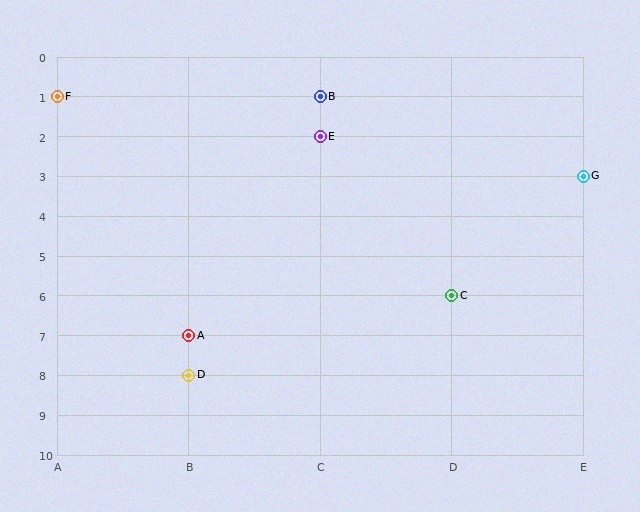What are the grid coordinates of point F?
Point F is at grid coordinates (A, 1).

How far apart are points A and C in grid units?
Points A and C are 2 columns and 1 row apart (about 2.2 grid units diagonally).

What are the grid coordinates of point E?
Point E is at grid coordinates (C, 2).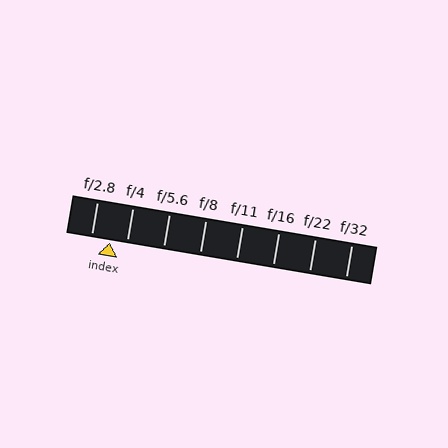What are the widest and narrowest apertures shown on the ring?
The widest aperture shown is f/2.8 and the narrowest is f/32.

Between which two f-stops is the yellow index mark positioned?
The index mark is between f/2.8 and f/4.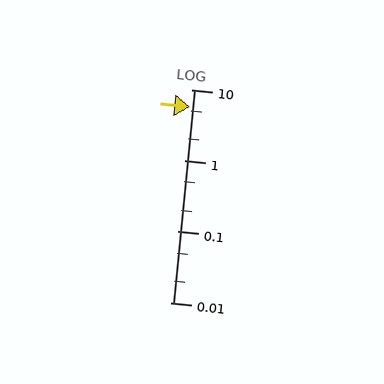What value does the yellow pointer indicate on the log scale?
The pointer indicates approximately 5.7.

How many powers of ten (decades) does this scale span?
The scale spans 3 decades, from 0.01 to 10.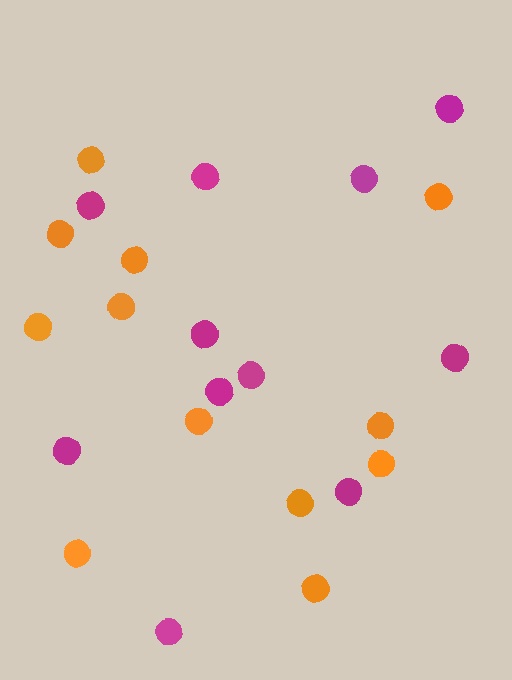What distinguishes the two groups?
There are 2 groups: one group of orange circles (12) and one group of magenta circles (11).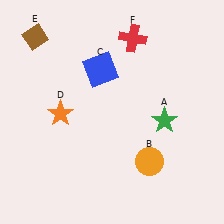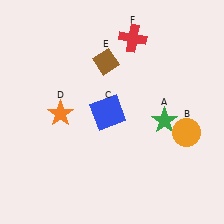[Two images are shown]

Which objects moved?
The objects that moved are: the orange circle (B), the blue square (C), the brown diamond (E).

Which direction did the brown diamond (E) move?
The brown diamond (E) moved right.